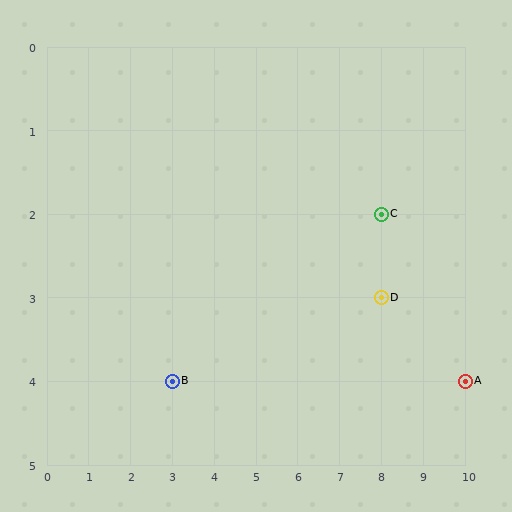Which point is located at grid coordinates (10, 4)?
Point A is at (10, 4).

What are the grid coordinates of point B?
Point B is at grid coordinates (3, 4).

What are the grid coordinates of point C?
Point C is at grid coordinates (8, 2).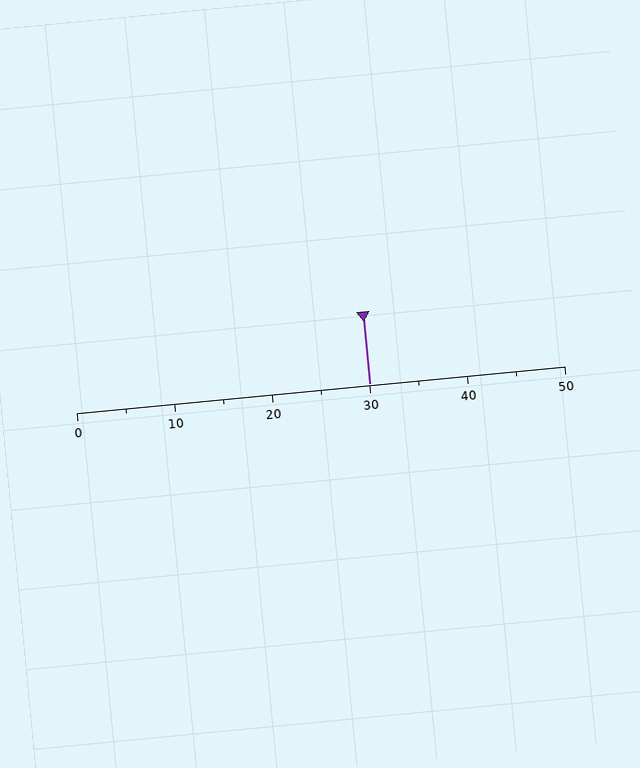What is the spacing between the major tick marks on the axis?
The major ticks are spaced 10 apart.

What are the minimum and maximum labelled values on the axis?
The axis runs from 0 to 50.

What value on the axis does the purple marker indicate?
The marker indicates approximately 30.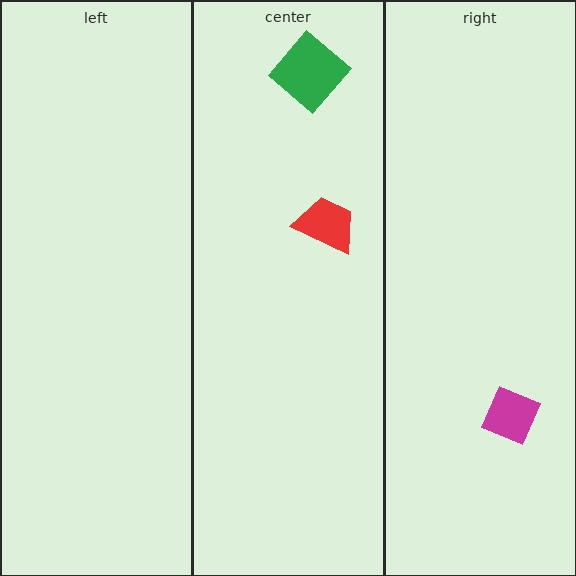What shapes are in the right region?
The magenta diamond.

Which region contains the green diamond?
The center region.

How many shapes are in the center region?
2.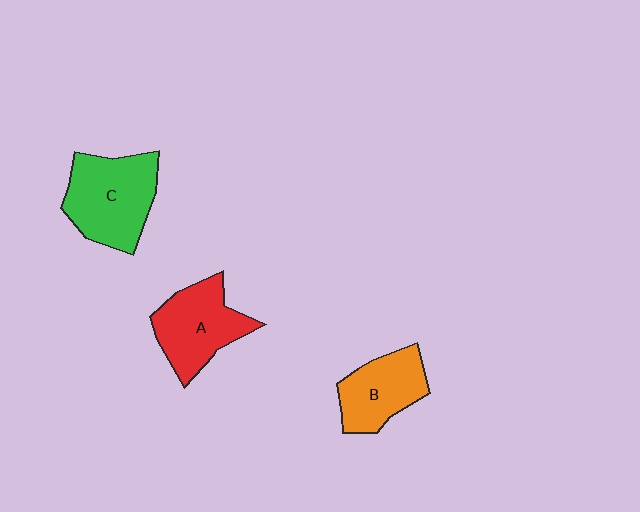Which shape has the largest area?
Shape C (green).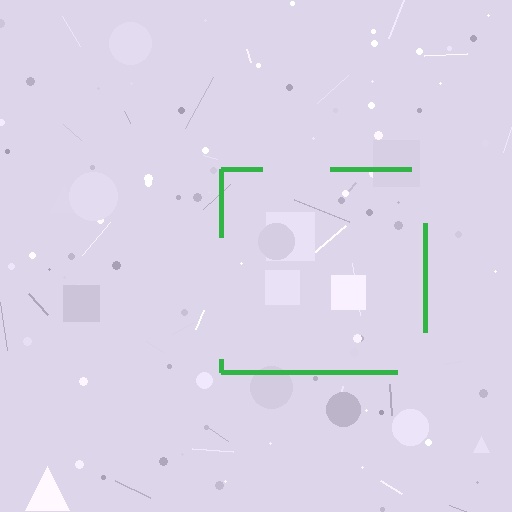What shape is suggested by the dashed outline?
The dashed outline suggests a square.